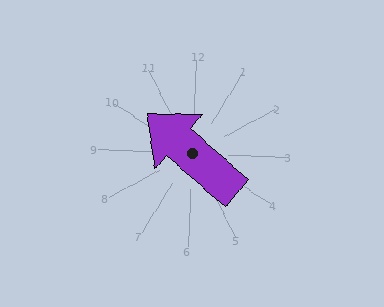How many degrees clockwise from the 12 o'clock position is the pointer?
Approximately 309 degrees.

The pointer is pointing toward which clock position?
Roughly 10 o'clock.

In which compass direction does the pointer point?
Northwest.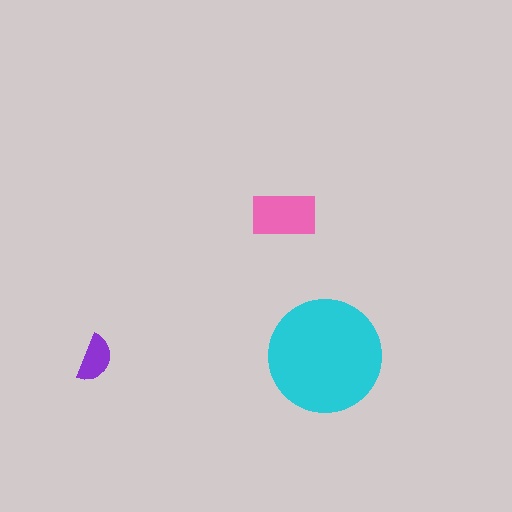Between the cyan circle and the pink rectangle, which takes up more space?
The cyan circle.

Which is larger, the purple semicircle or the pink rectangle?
The pink rectangle.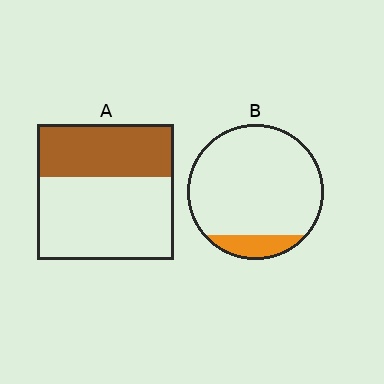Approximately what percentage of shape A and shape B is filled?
A is approximately 40% and B is approximately 15%.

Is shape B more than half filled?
No.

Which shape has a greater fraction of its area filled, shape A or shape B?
Shape A.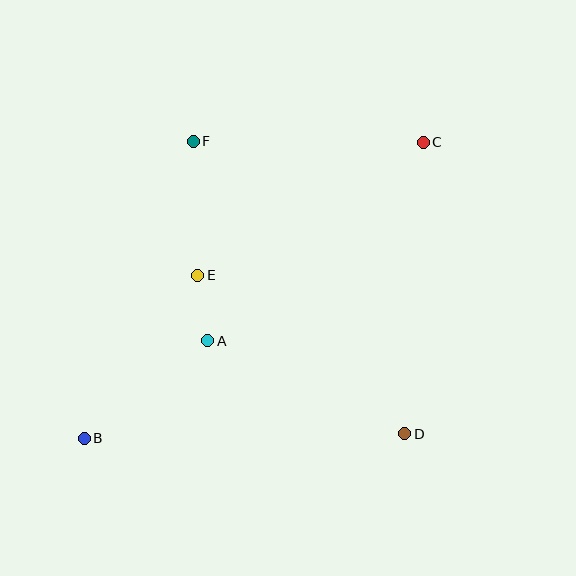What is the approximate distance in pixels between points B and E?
The distance between B and E is approximately 199 pixels.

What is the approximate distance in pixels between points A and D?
The distance between A and D is approximately 218 pixels.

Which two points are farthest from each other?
Points B and C are farthest from each other.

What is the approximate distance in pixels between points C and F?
The distance between C and F is approximately 230 pixels.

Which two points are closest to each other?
Points A and E are closest to each other.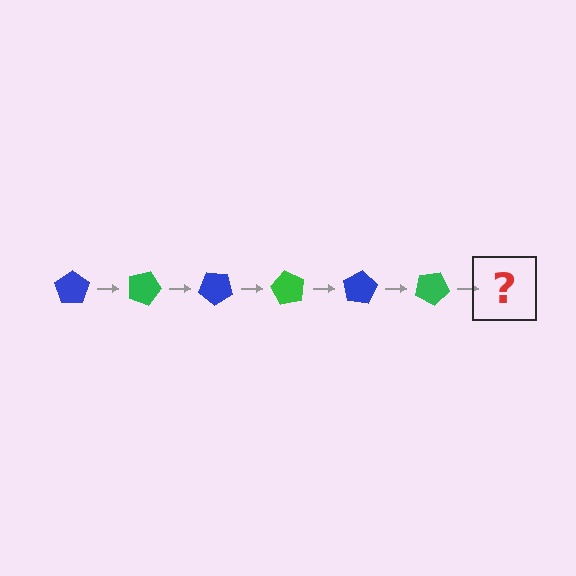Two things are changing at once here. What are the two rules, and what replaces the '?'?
The two rules are that it rotates 20 degrees each step and the color cycles through blue and green. The '?' should be a blue pentagon, rotated 120 degrees from the start.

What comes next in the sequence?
The next element should be a blue pentagon, rotated 120 degrees from the start.